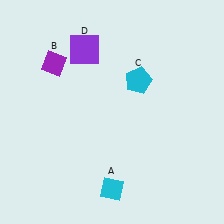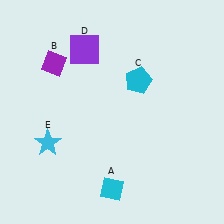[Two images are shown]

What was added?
A cyan star (E) was added in Image 2.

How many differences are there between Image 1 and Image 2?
There is 1 difference between the two images.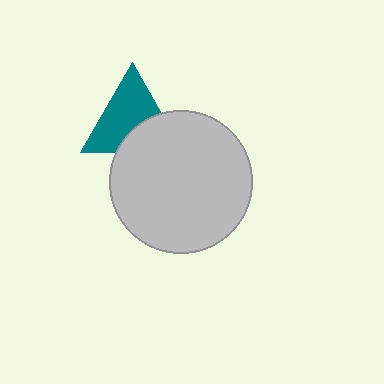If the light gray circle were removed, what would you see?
You would see the complete teal triangle.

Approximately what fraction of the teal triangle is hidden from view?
Roughly 35% of the teal triangle is hidden behind the light gray circle.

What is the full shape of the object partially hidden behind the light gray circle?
The partially hidden object is a teal triangle.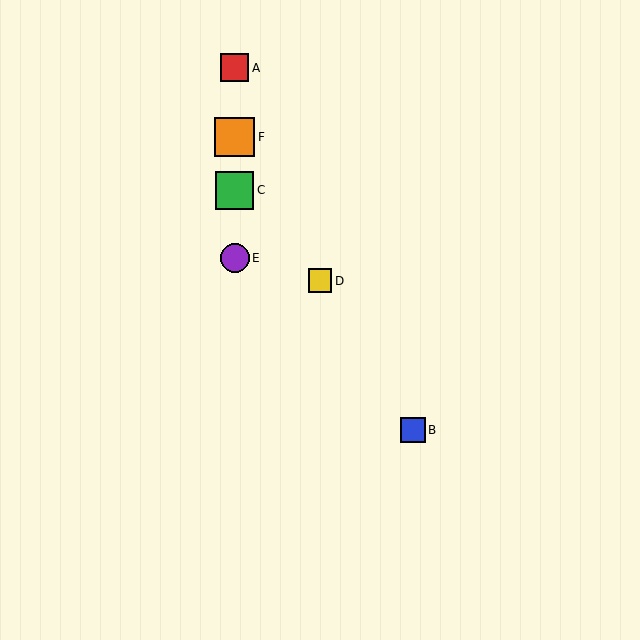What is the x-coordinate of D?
Object D is at x≈320.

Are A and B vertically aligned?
No, A is at x≈235 and B is at x≈413.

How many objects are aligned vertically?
4 objects (A, C, E, F) are aligned vertically.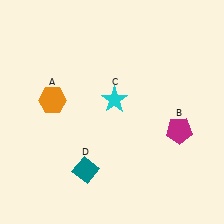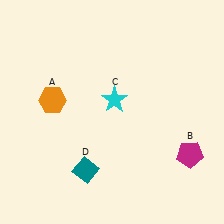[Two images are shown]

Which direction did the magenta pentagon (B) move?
The magenta pentagon (B) moved down.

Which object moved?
The magenta pentagon (B) moved down.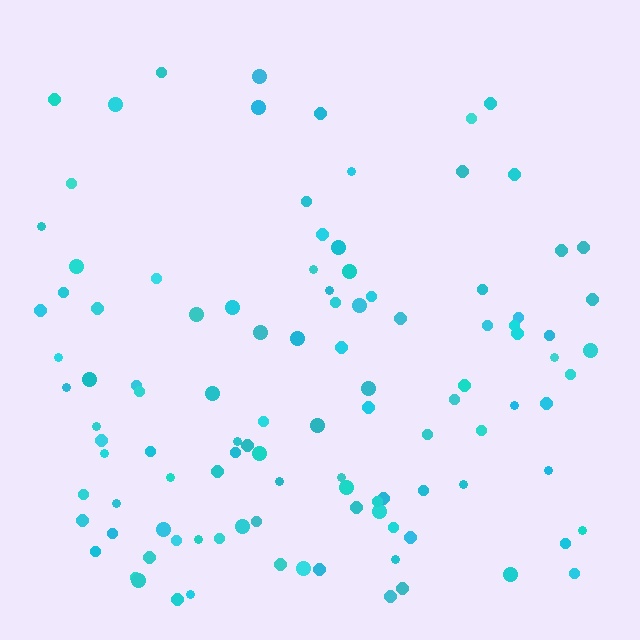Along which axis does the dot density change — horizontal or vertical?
Vertical.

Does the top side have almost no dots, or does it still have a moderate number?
Still a moderate number, just noticeably fewer than the bottom.